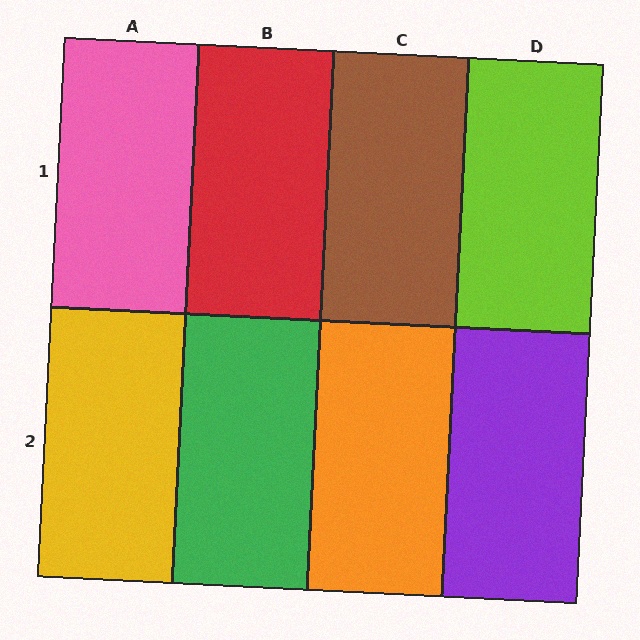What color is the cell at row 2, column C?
Orange.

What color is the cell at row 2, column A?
Yellow.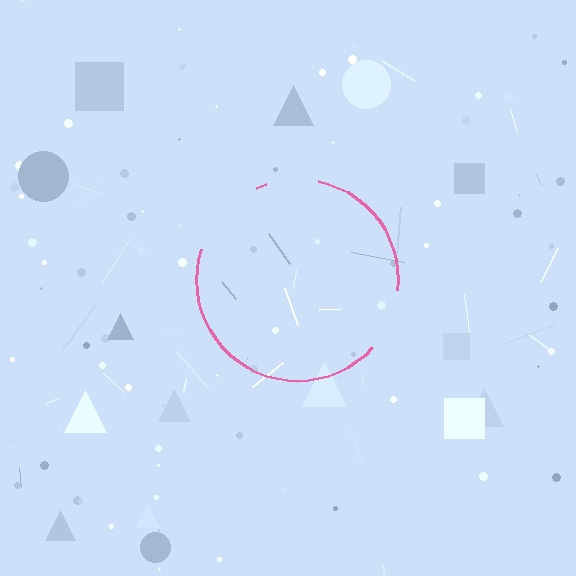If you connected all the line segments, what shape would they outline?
They would outline a circle.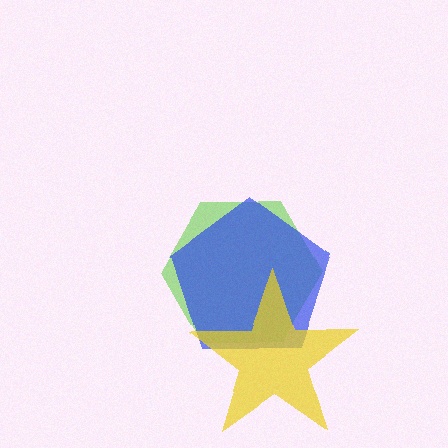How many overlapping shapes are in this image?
There are 3 overlapping shapes in the image.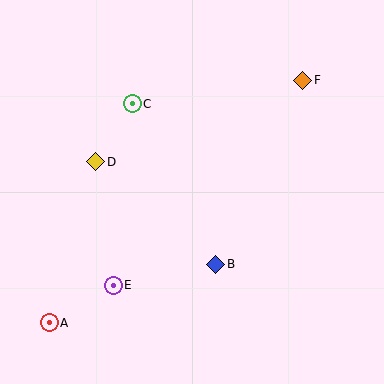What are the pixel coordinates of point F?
Point F is at (303, 80).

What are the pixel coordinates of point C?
Point C is at (132, 104).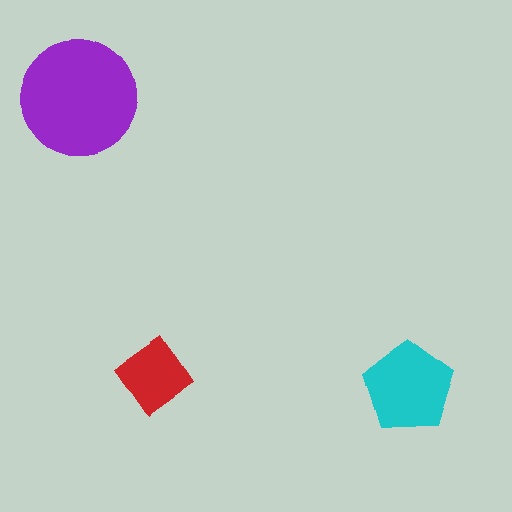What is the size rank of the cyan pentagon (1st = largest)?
2nd.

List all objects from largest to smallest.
The purple circle, the cyan pentagon, the red diamond.